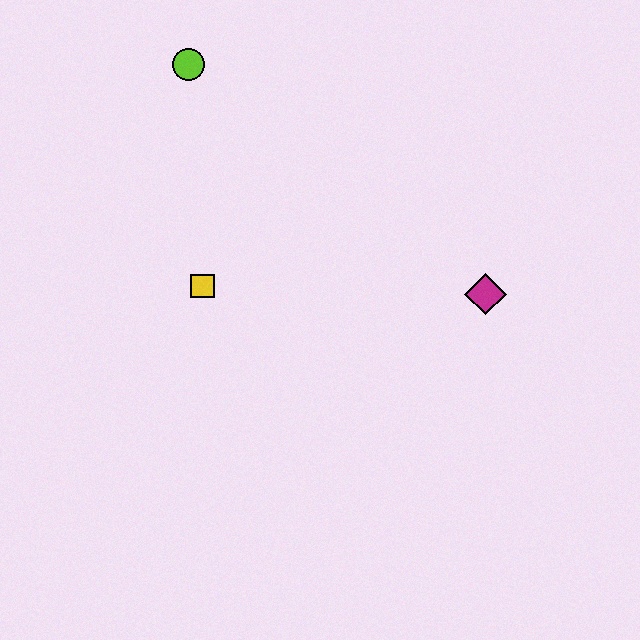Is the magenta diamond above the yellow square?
No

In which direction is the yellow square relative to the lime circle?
The yellow square is below the lime circle.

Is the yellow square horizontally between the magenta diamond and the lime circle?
Yes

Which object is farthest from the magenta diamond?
The lime circle is farthest from the magenta diamond.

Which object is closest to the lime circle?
The yellow square is closest to the lime circle.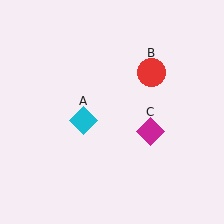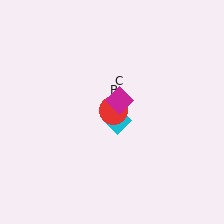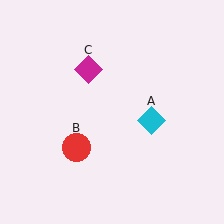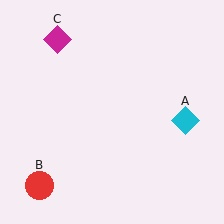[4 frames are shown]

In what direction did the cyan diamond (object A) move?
The cyan diamond (object A) moved right.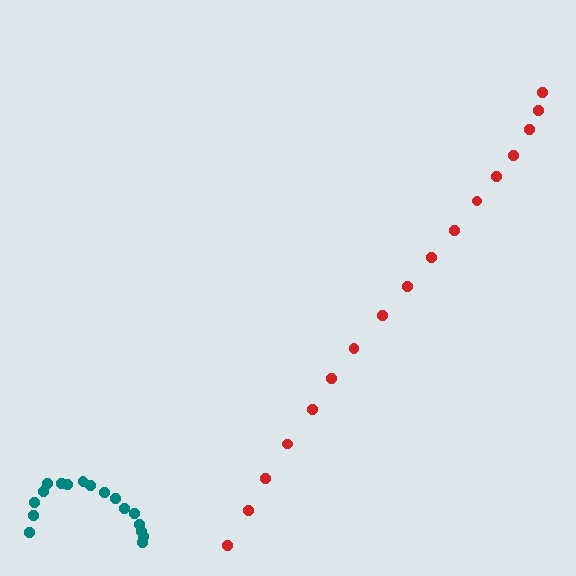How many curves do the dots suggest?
There are 2 distinct paths.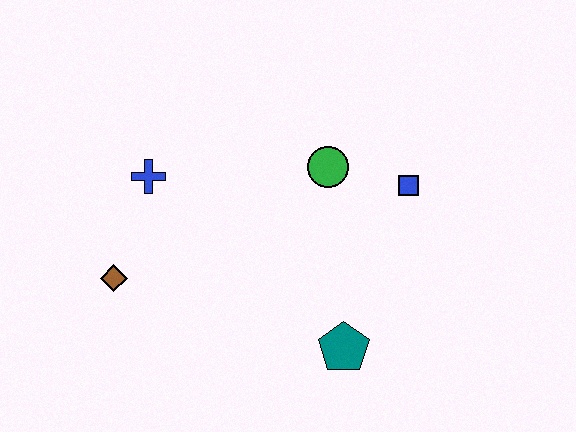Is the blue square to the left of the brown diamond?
No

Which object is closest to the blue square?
The green circle is closest to the blue square.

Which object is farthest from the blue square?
The brown diamond is farthest from the blue square.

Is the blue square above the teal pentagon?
Yes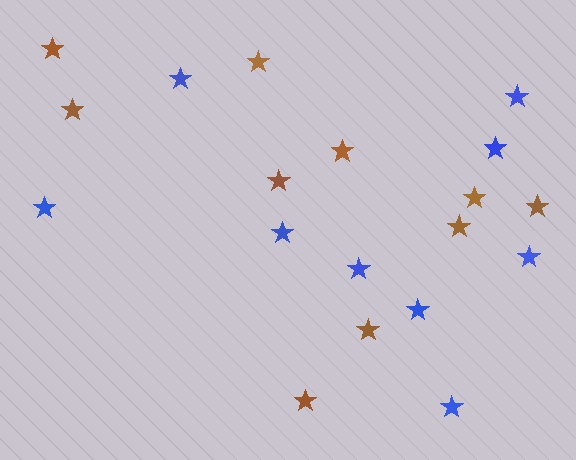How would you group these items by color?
There are 2 groups: one group of blue stars (9) and one group of brown stars (10).